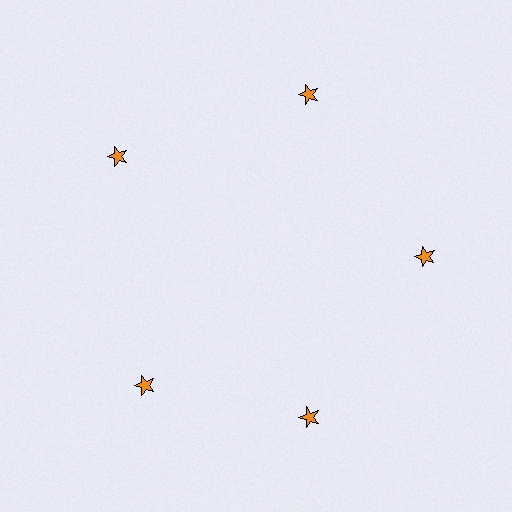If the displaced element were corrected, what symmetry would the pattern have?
It would have 5-fold rotational symmetry — the pattern would map onto itself every 72 degrees.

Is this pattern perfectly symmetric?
No. The 5 orange stars are arranged in a ring, but one element near the 8 o'clock position is rotated out of alignment along the ring, breaking the 5-fold rotational symmetry.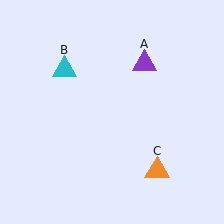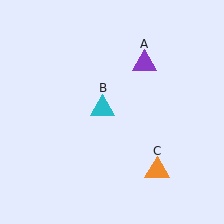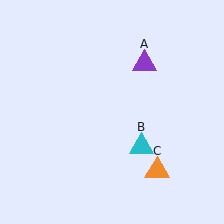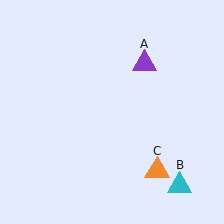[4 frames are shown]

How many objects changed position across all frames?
1 object changed position: cyan triangle (object B).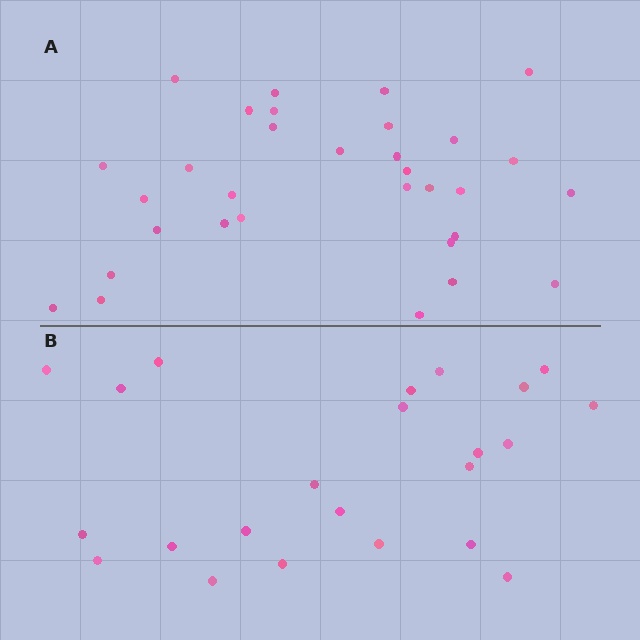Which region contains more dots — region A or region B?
Region A (the top region) has more dots.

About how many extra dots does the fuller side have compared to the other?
Region A has roughly 8 or so more dots than region B.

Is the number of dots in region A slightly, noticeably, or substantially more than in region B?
Region A has noticeably more, but not dramatically so. The ratio is roughly 1.4 to 1.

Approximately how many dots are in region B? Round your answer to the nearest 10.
About 20 dots. (The exact count is 23, which rounds to 20.)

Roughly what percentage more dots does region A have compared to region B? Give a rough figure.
About 40% more.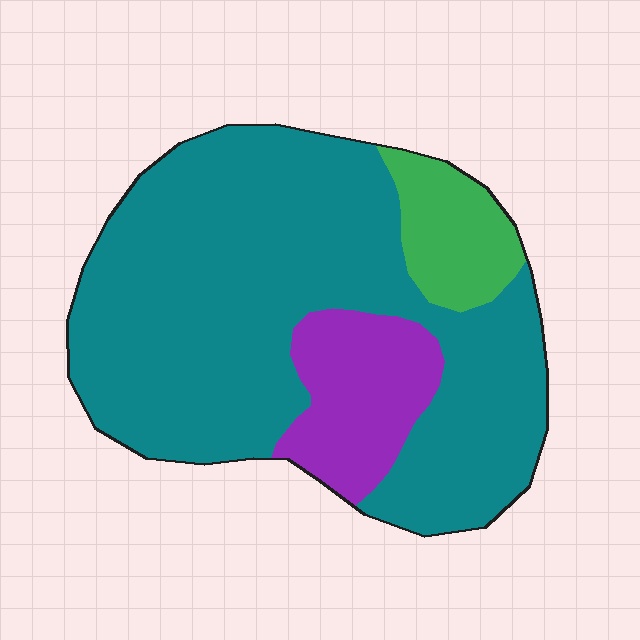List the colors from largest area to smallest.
From largest to smallest: teal, purple, green.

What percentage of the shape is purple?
Purple takes up about one sixth (1/6) of the shape.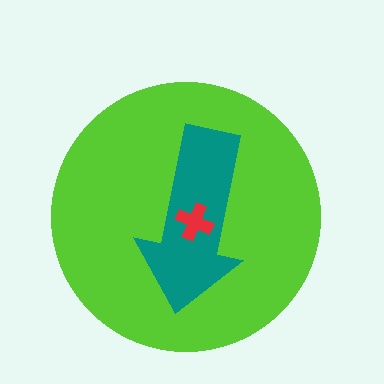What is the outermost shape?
The lime circle.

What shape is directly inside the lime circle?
The teal arrow.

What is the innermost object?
The red cross.